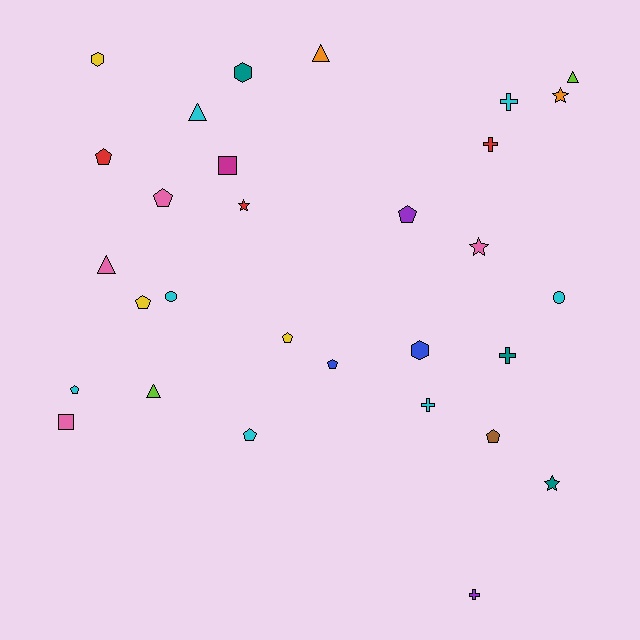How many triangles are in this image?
There are 5 triangles.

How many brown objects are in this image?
There is 1 brown object.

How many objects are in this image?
There are 30 objects.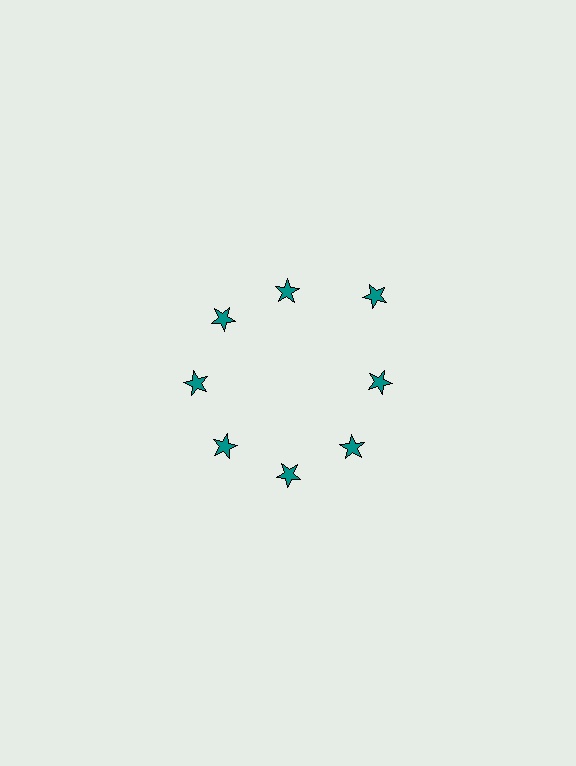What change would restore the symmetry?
The symmetry would be restored by moving it inward, back onto the ring so that all 8 stars sit at equal angles and equal distance from the center.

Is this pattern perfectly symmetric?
No. The 8 teal stars are arranged in a ring, but one element near the 2 o'clock position is pushed outward from the center, breaking the 8-fold rotational symmetry.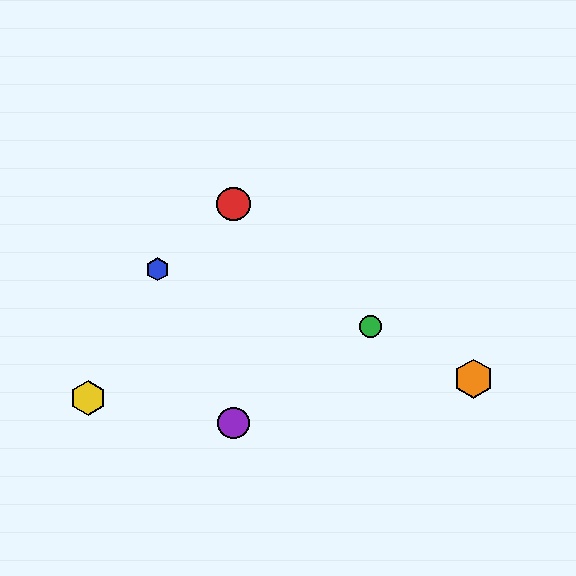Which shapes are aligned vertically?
The red circle, the purple circle are aligned vertically.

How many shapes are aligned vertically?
2 shapes (the red circle, the purple circle) are aligned vertically.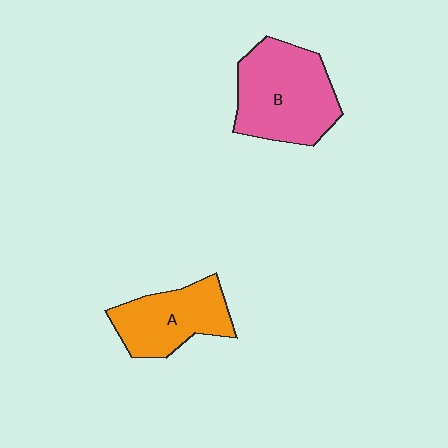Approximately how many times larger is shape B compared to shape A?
Approximately 1.3 times.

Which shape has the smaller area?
Shape A (orange).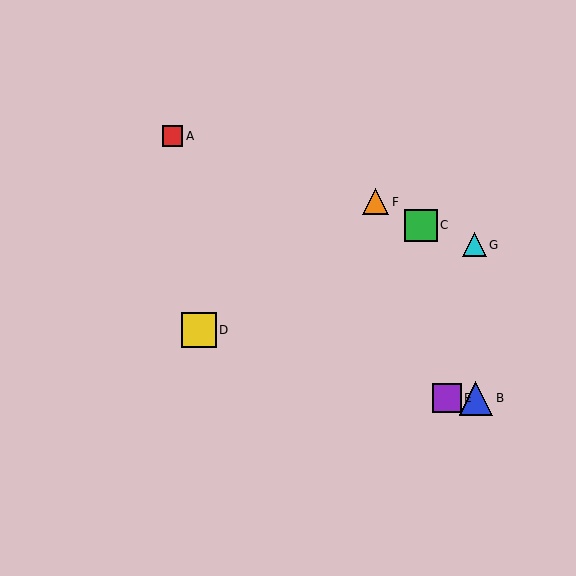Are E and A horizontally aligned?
No, E is at y≈398 and A is at y≈136.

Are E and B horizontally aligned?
Yes, both are at y≈398.